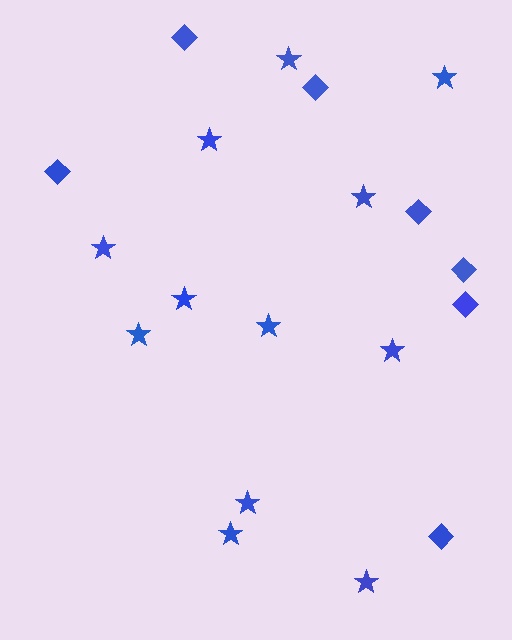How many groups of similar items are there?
There are 2 groups: one group of stars (12) and one group of diamonds (7).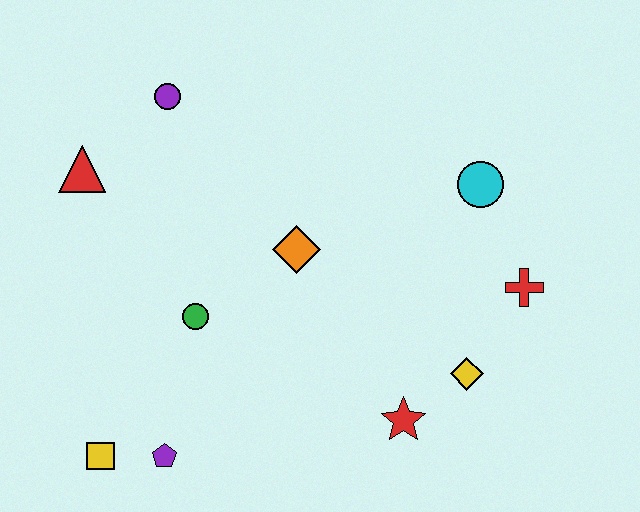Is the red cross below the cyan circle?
Yes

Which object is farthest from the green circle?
The red cross is farthest from the green circle.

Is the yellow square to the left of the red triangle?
No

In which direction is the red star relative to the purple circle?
The red star is below the purple circle.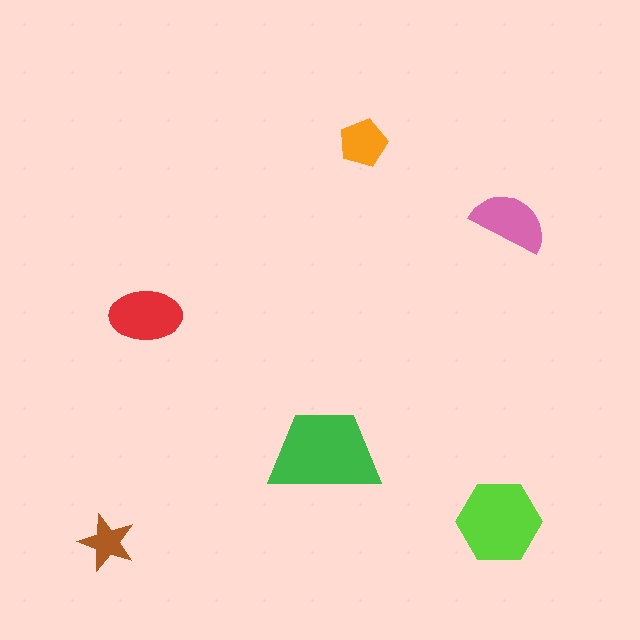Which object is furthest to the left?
The brown star is leftmost.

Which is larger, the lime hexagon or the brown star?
The lime hexagon.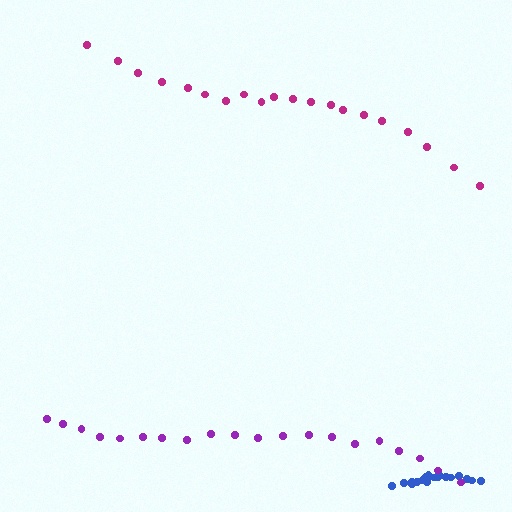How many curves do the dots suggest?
There are 3 distinct paths.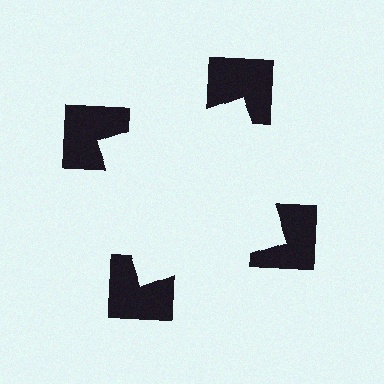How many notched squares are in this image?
There are 4 — one at each vertex of the illusory square.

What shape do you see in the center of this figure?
An illusory square — its edges are inferred from the aligned wedge cuts in the notched squares, not physically drawn.